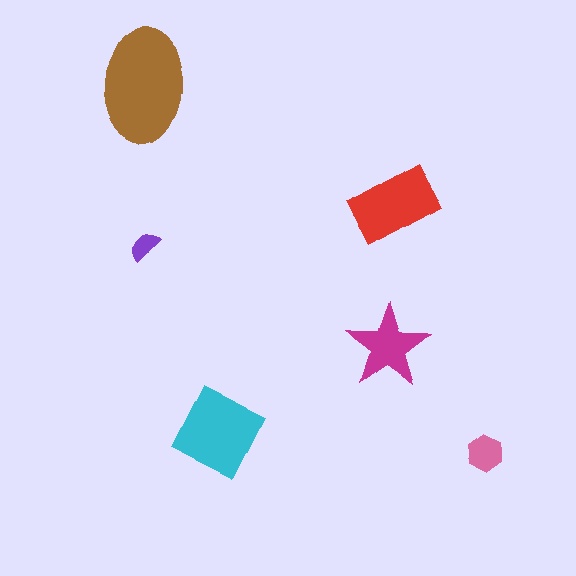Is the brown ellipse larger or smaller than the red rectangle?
Larger.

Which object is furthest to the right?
The pink hexagon is rightmost.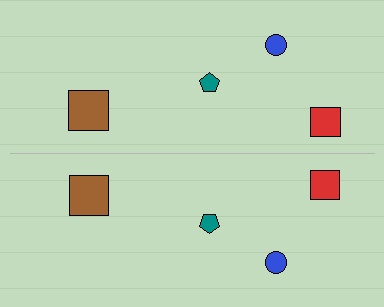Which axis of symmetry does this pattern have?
The pattern has a horizontal axis of symmetry running through the center of the image.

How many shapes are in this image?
There are 8 shapes in this image.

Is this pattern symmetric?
Yes, this pattern has bilateral (reflection) symmetry.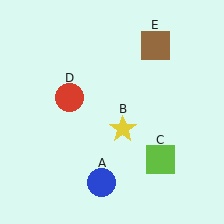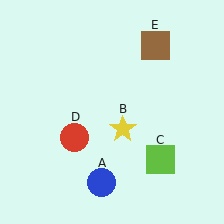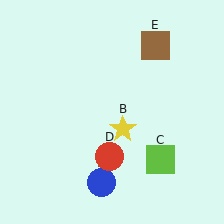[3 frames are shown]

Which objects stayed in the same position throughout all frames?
Blue circle (object A) and yellow star (object B) and lime square (object C) and brown square (object E) remained stationary.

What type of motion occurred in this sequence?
The red circle (object D) rotated counterclockwise around the center of the scene.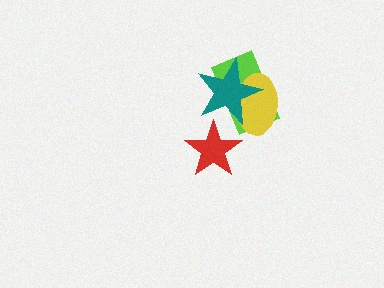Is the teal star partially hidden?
No, no other shape covers it.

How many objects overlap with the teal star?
2 objects overlap with the teal star.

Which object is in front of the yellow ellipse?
The teal star is in front of the yellow ellipse.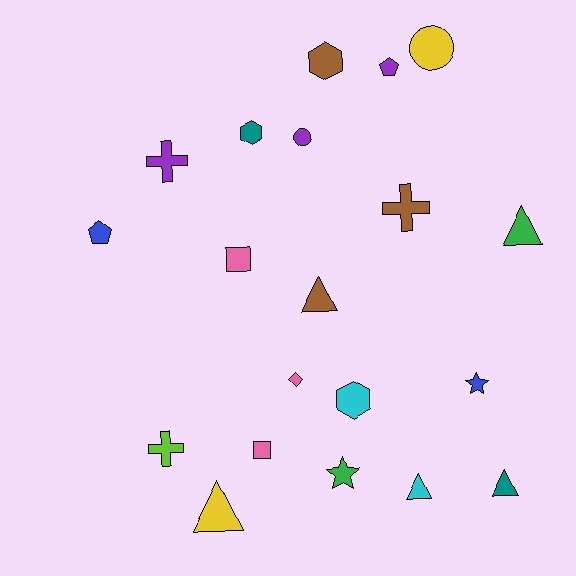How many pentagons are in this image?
There are 2 pentagons.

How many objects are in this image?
There are 20 objects.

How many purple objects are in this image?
There are 3 purple objects.